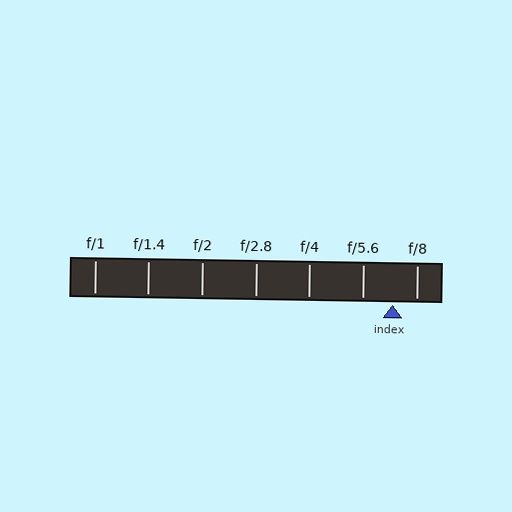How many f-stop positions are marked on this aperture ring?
There are 7 f-stop positions marked.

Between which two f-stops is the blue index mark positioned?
The index mark is between f/5.6 and f/8.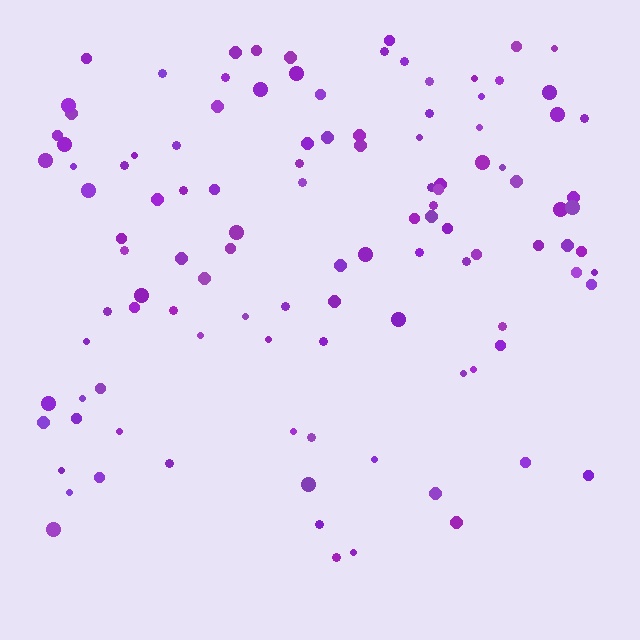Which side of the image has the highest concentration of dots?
The top.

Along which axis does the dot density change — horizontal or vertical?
Vertical.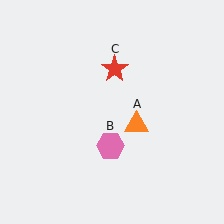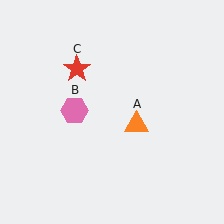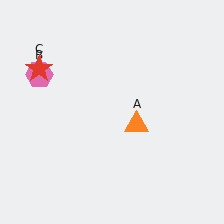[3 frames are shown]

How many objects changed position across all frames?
2 objects changed position: pink hexagon (object B), red star (object C).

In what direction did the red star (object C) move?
The red star (object C) moved left.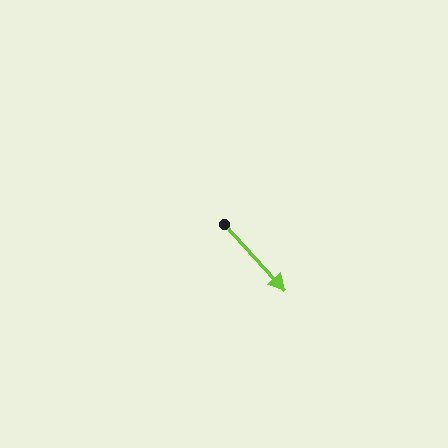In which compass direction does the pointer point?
Southeast.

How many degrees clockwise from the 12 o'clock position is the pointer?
Approximately 137 degrees.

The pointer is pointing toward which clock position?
Roughly 5 o'clock.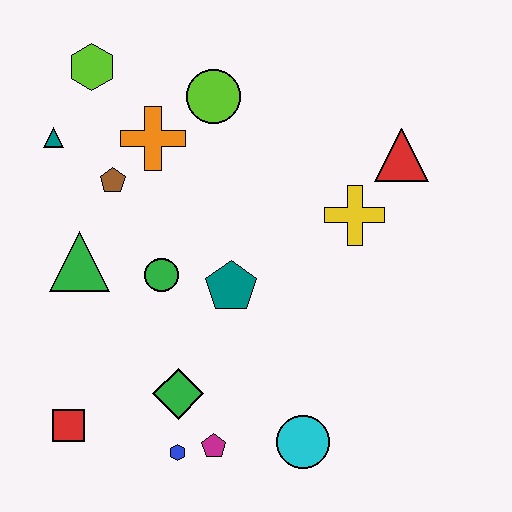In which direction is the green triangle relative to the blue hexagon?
The green triangle is above the blue hexagon.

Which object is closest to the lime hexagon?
The teal triangle is closest to the lime hexagon.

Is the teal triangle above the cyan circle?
Yes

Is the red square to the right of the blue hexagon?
No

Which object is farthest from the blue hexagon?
The lime hexagon is farthest from the blue hexagon.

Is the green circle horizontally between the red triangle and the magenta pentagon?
No